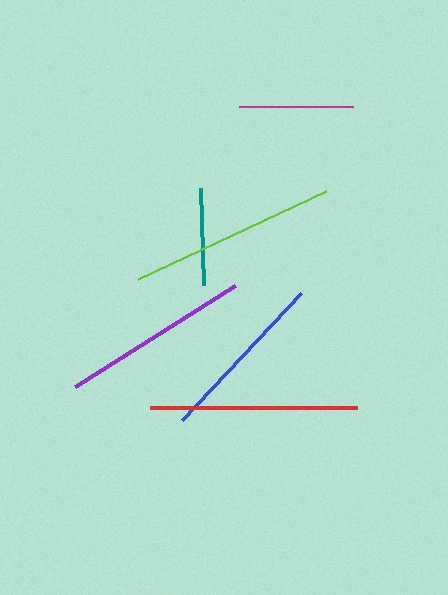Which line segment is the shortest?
The teal line is the shortest at approximately 97 pixels.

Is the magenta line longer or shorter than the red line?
The red line is longer than the magenta line.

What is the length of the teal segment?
The teal segment is approximately 97 pixels long.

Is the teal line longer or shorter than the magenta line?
The magenta line is longer than the teal line.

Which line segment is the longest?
The lime line is the longest at approximately 208 pixels.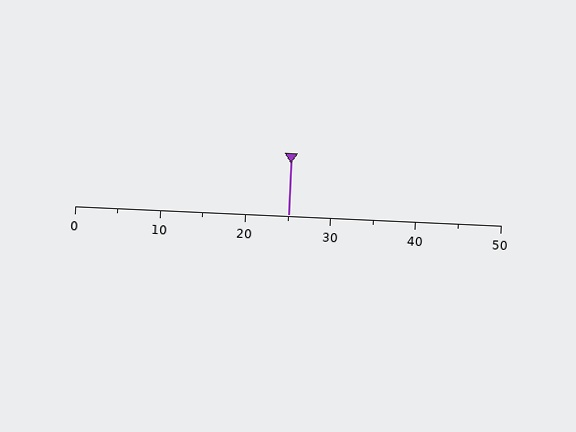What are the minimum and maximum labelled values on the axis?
The axis runs from 0 to 50.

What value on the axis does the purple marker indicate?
The marker indicates approximately 25.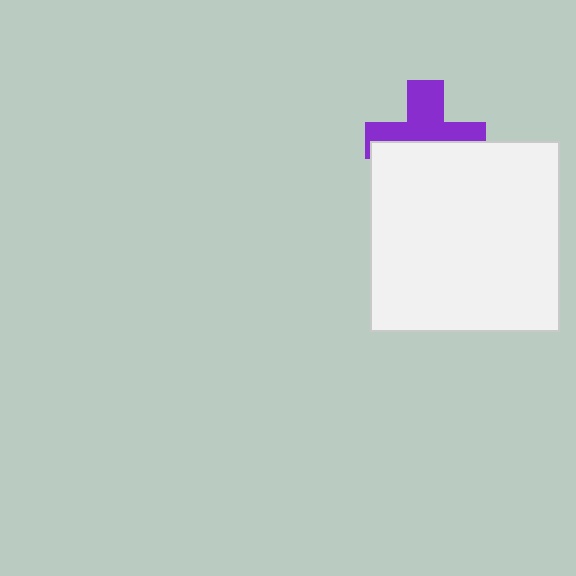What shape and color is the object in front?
The object in front is a white square.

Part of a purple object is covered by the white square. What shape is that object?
It is a cross.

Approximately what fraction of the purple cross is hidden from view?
Roughly 47% of the purple cross is hidden behind the white square.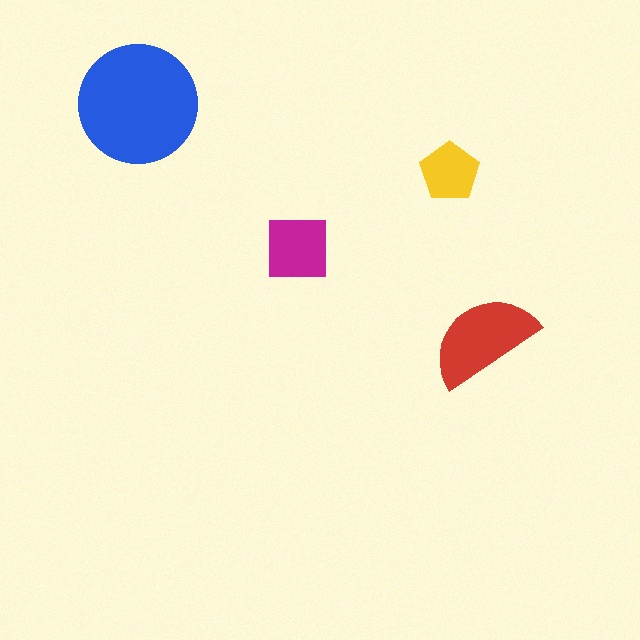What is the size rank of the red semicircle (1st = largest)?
2nd.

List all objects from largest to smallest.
The blue circle, the red semicircle, the magenta square, the yellow pentagon.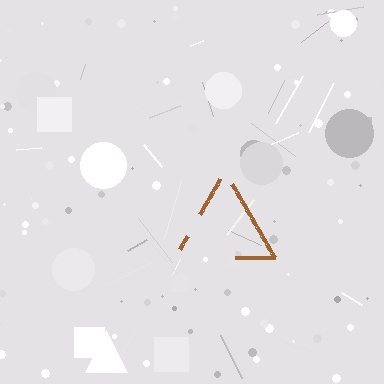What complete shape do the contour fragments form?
The contour fragments form a triangle.